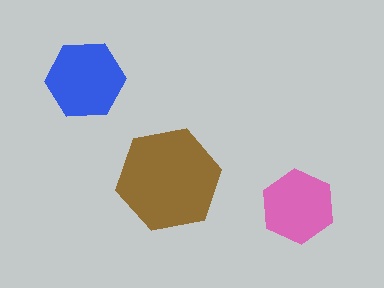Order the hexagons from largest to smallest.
the brown one, the blue one, the pink one.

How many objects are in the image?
There are 3 objects in the image.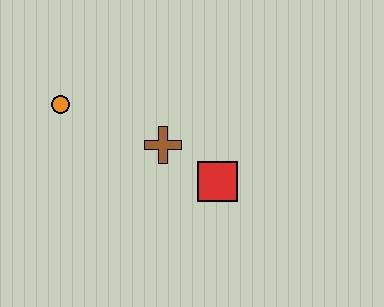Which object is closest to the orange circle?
The brown cross is closest to the orange circle.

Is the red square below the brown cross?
Yes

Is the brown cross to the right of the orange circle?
Yes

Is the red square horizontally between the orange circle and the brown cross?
No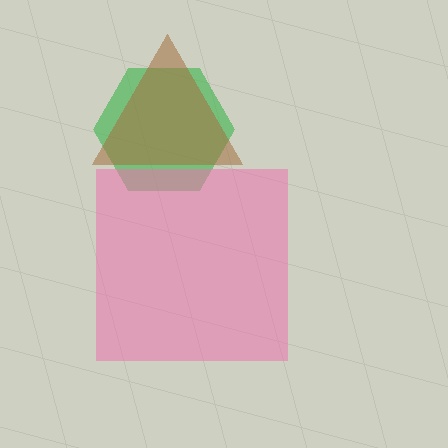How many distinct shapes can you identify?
There are 3 distinct shapes: a green hexagon, a pink square, a brown triangle.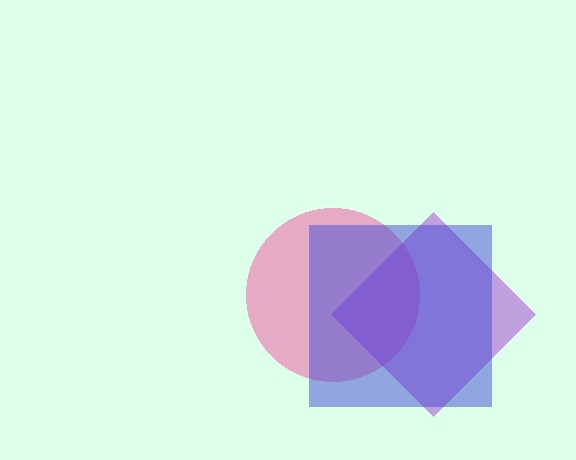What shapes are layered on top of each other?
The layered shapes are: a pink circle, a purple diamond, a blue square.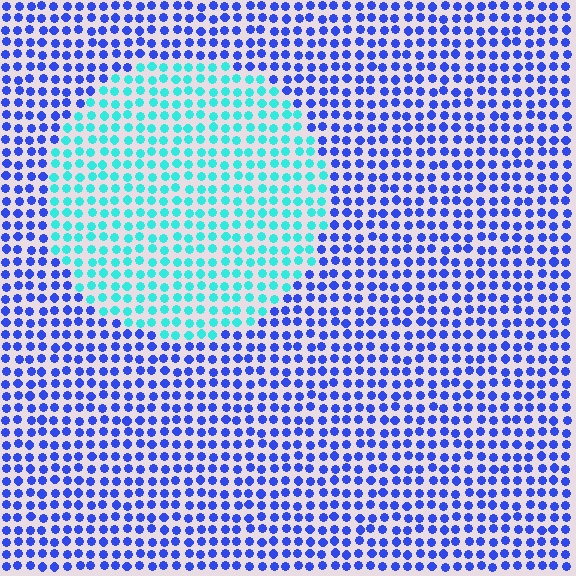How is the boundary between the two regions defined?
The boundary is defined purely by a slight shift in hue (about 57 degrees). Spacing, size, and orientation are identical on both sides.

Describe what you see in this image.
The image is filled with small blue elements in a uniform arrangement. A circle-shaped region is visible where the elements are tinted to a slightly different hue, forming a subtle color boundary.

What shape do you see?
I see a circle.